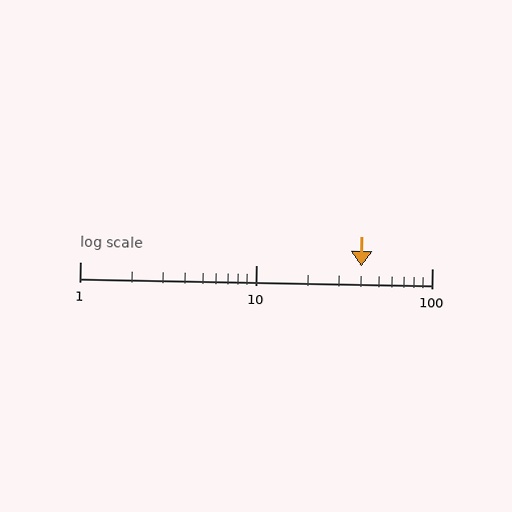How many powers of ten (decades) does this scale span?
The scale spans 2 decades, from 1 to 100.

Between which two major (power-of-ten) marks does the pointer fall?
The pointer is between 10 and 100.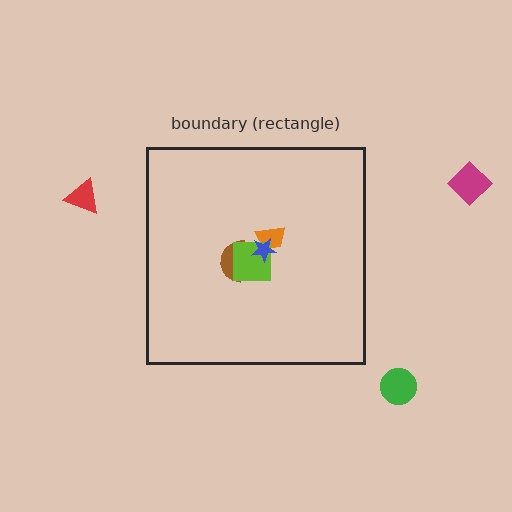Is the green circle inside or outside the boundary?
Outside.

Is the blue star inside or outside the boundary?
Inside.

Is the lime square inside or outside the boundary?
Inside.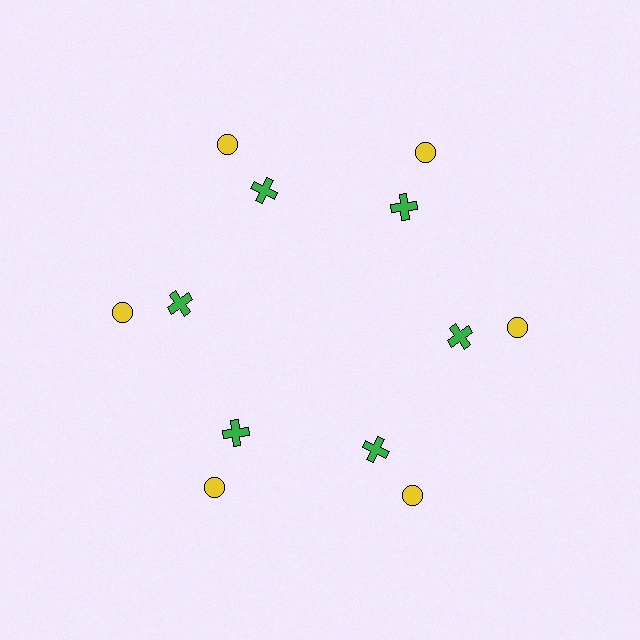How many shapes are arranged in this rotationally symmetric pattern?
There are 12 shapes, arranged in 6 groups of 2.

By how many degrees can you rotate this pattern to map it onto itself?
The pattern maps onto itself every 60 degrees of rotation.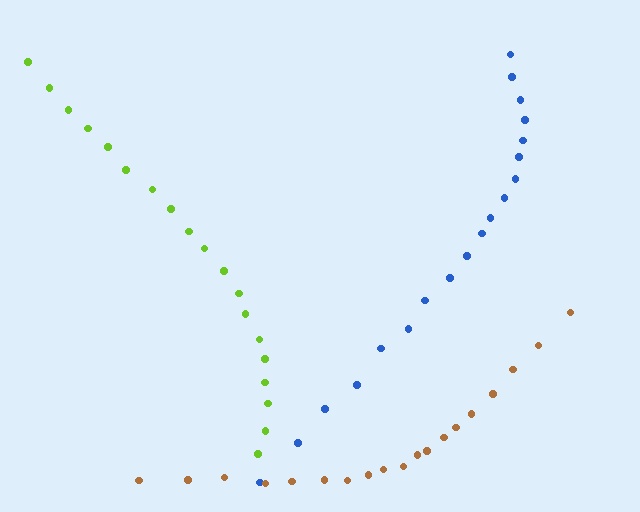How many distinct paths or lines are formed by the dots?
There are 3 distinct paths.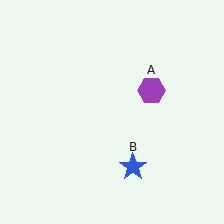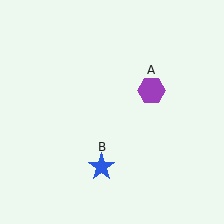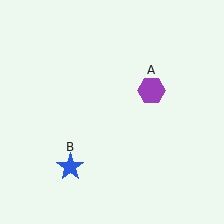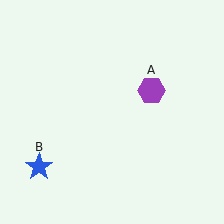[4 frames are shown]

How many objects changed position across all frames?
1 object changed position: blue star (object B).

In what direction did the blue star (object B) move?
The blue star (object B) moved left.